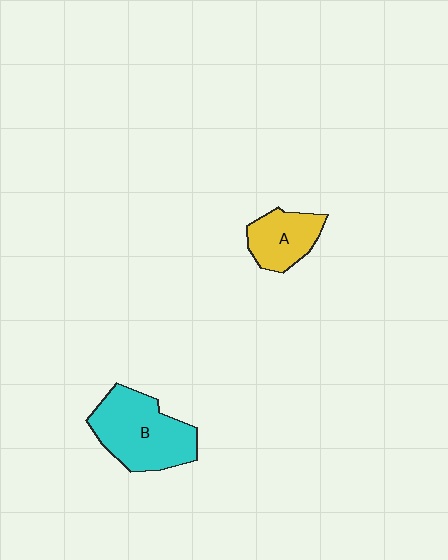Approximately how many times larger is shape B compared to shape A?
Approximately 1.8 times.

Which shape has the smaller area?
Shape A (yellow).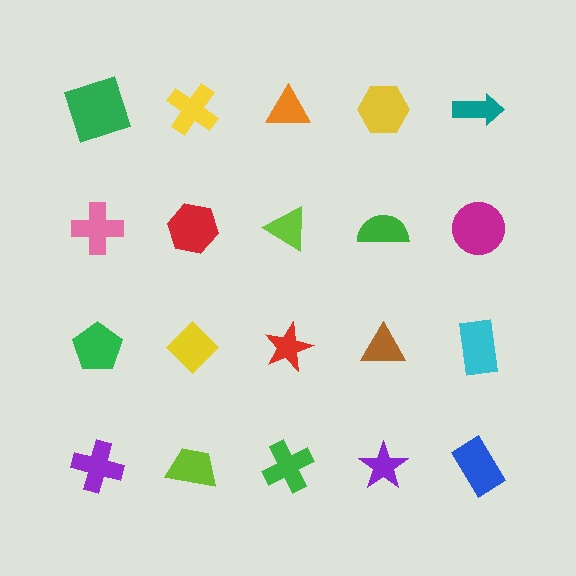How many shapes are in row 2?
5 shapes.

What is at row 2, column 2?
A red hexagon.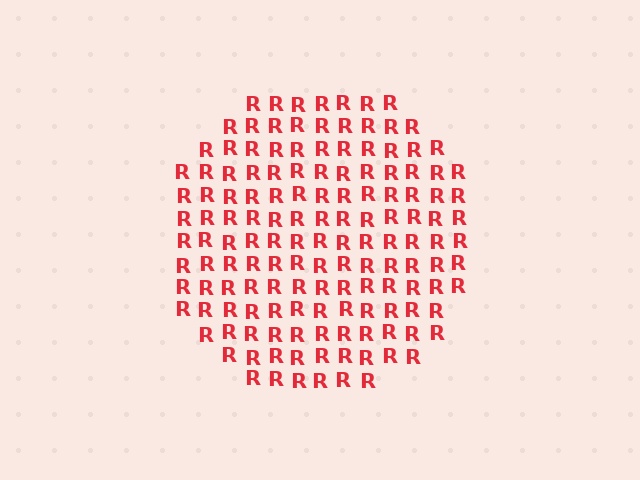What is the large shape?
The large shape is a circle.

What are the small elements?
The small elements are letter R's.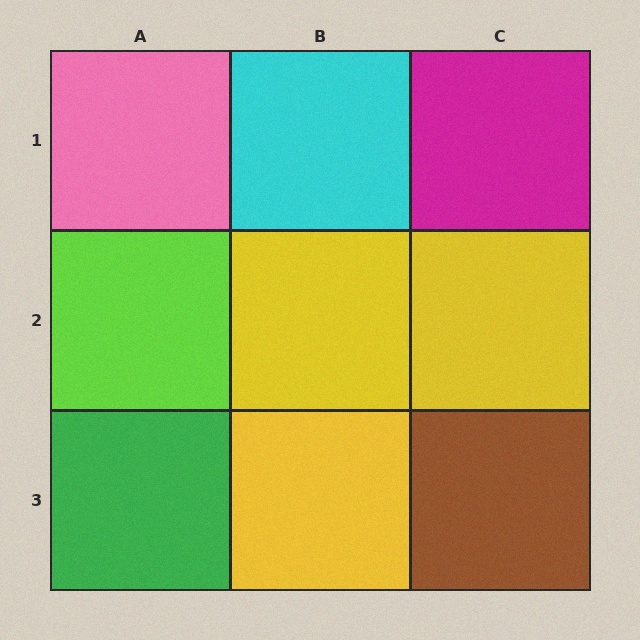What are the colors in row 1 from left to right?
Pink, cyan, magenta.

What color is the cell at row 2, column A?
Lime.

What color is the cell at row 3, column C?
Brown.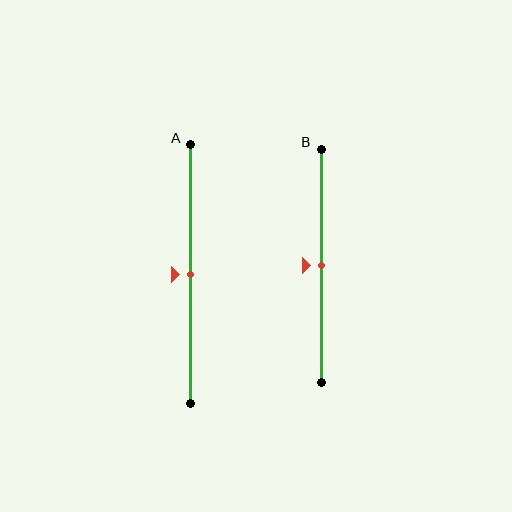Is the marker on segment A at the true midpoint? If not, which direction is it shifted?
Yes, the marker on segment A is at the true midpoint.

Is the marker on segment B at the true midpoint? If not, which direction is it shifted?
Yes, the marker on segment B is at the true midpoint.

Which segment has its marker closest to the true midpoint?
Segment A has its marker closest to the true midpoint.